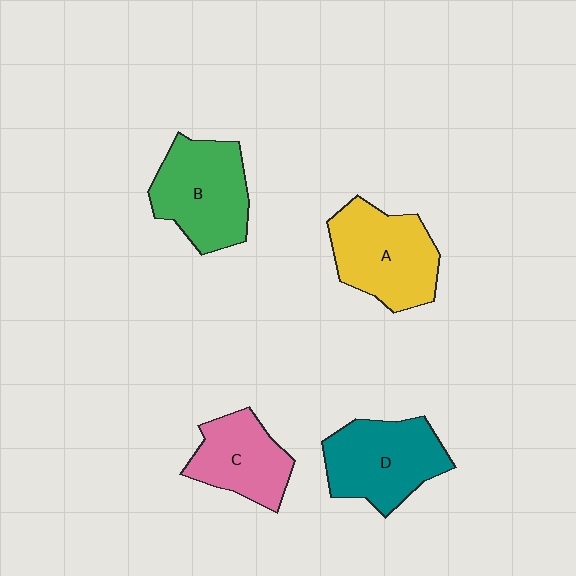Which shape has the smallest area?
Shape C (pink).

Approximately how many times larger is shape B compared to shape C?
Approximately 1.3 times.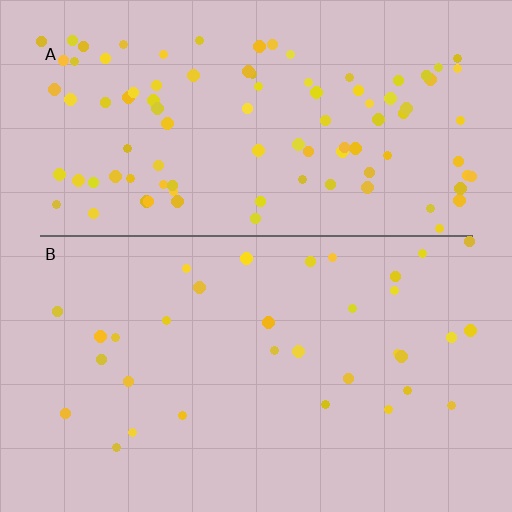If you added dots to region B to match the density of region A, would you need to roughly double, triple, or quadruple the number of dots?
Approximately triple.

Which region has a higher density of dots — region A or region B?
A (the top).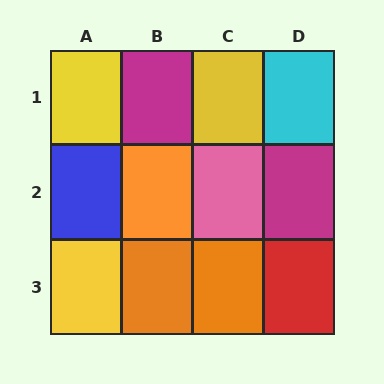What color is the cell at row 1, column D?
Cyan.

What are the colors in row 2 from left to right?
Blue, orange, pink, magenta.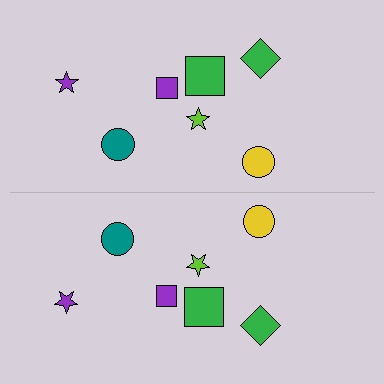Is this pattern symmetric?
Yes, this pattern has bilateral (reflection) symmetry.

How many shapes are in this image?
There are 14 shapes in this image.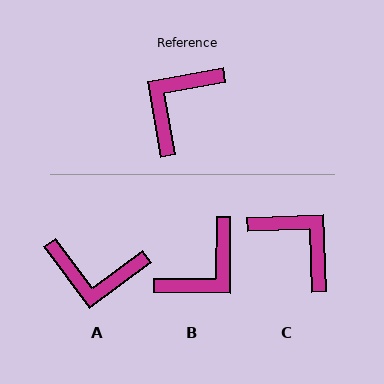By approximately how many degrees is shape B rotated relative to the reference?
Approximately 170 degrees counter-clockwise.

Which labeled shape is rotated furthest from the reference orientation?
B, about 170 degrees away.